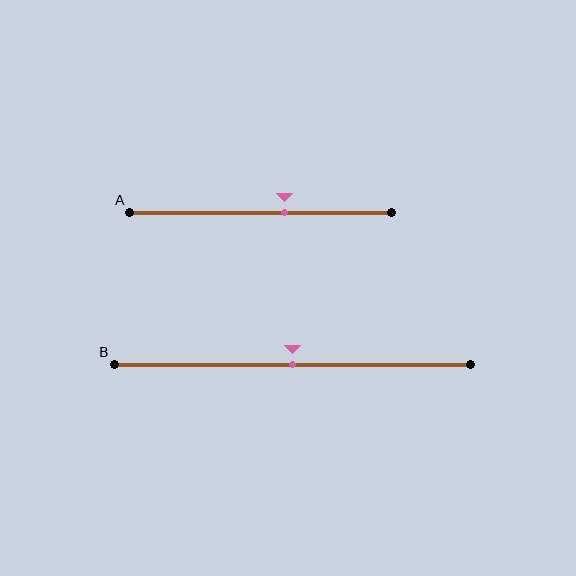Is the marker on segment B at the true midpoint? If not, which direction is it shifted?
Yes, the marker on segment B is at the true midpoint.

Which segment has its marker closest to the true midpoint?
Segment B has its marker closest to the true midpoint.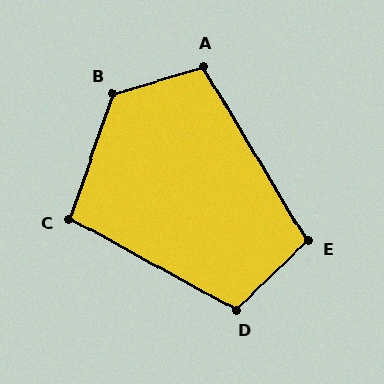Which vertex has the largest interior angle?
B, at approximately 126 degrees.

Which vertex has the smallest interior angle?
C, at approximately 99 degrees.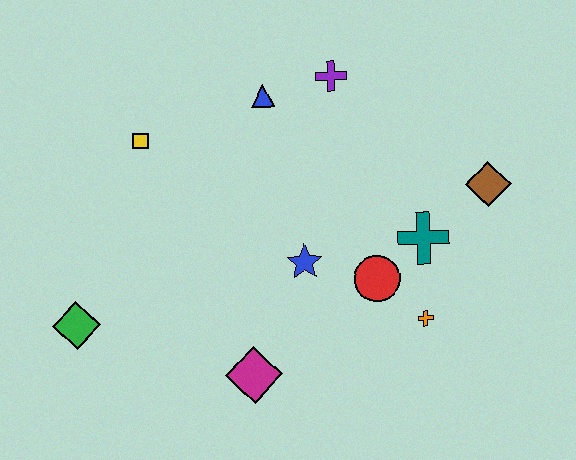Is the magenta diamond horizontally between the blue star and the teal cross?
No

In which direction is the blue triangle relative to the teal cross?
The blue triangle is to the left of the teal cross.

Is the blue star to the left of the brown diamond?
Yes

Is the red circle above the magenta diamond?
Yes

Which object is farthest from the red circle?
The green diamond is farthest from the red circle.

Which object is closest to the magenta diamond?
The blue star is closest to the magenta diamond.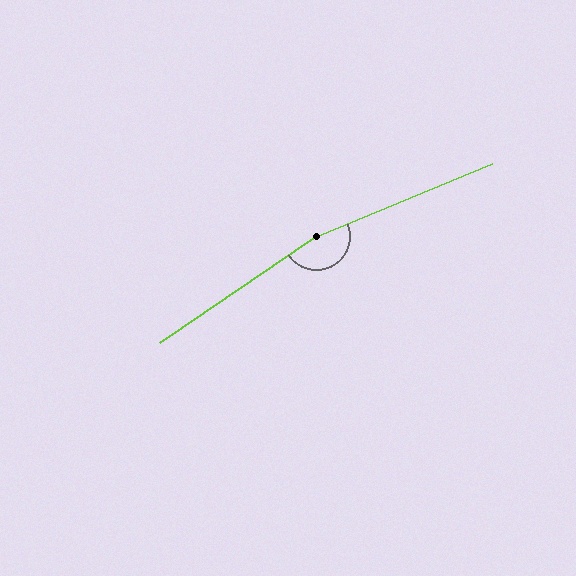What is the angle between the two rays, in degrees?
Approximately 168 degrees.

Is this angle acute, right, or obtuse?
It is obtuse.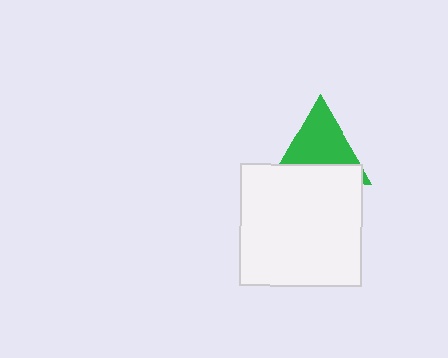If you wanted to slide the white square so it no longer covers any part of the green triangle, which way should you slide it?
Slide it down — that is the most direct way to separate the two shapes.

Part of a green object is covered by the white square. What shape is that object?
It is a triangle.